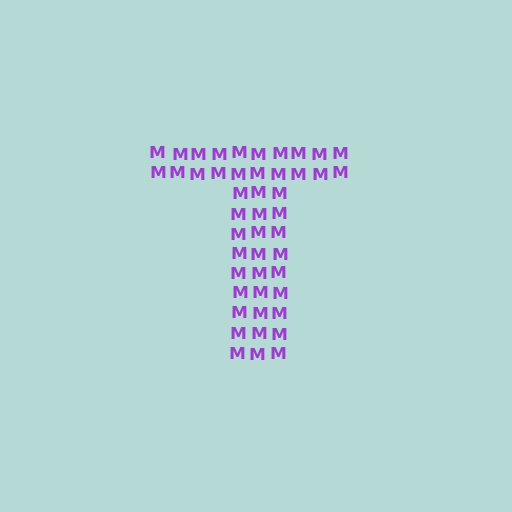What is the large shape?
The large shape is the letter T.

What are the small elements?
The small elements are letter M's.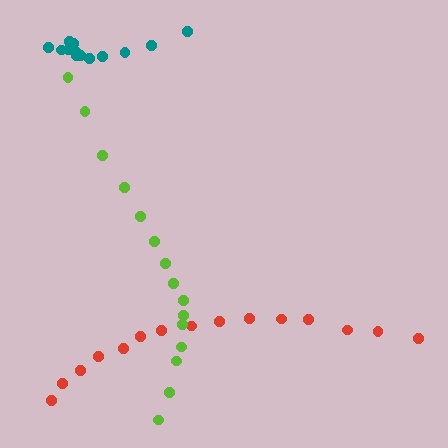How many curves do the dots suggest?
There are 3 distinct paths.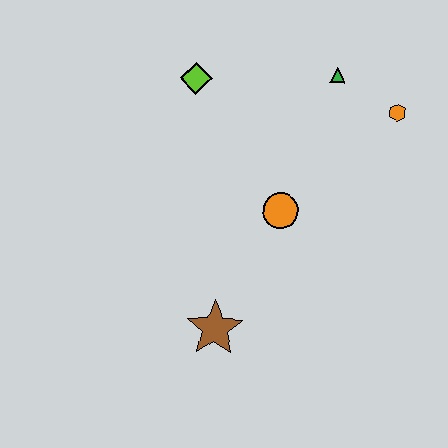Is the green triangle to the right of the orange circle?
Yes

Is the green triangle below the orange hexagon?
No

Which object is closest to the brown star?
The orange circle is closest to the brown star.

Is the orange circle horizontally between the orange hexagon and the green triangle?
No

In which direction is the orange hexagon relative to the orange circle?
The orange hexagon is to the right of the orange circle.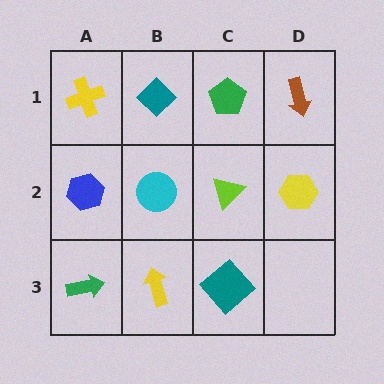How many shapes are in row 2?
4 shapes.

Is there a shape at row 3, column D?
No, that cell is empty.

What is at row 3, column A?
A green arrow.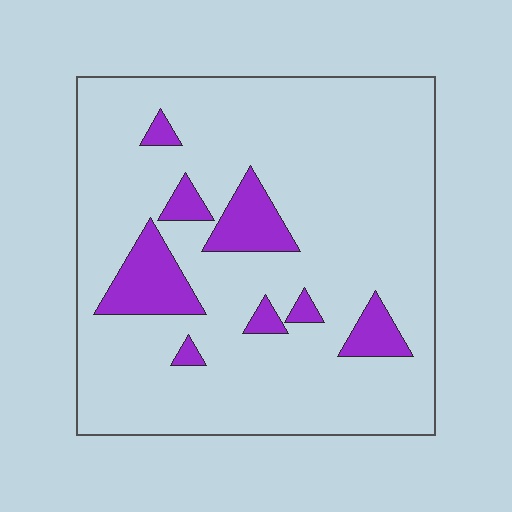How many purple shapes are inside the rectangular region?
8.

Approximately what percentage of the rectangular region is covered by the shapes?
Approximately 15%.